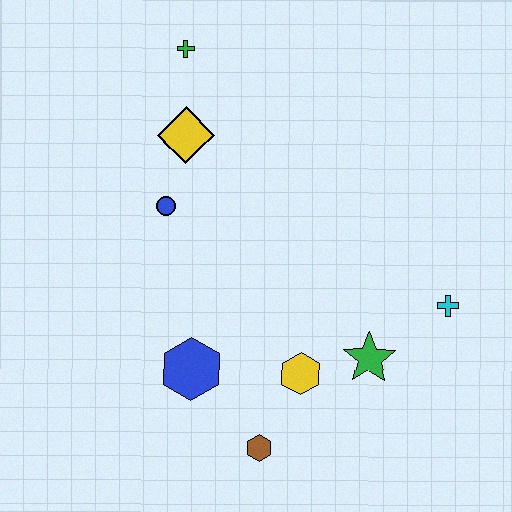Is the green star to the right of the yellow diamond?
Yes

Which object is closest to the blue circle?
The yellow diamond is closest to the blue circle.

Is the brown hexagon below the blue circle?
Yes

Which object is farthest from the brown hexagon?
The green cross is farthest from the brown hexagon.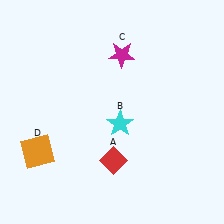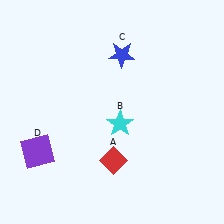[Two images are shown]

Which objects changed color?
C changed from magenta to blue. D changed from orange to purple.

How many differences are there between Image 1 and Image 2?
There are 2 differences between the two images.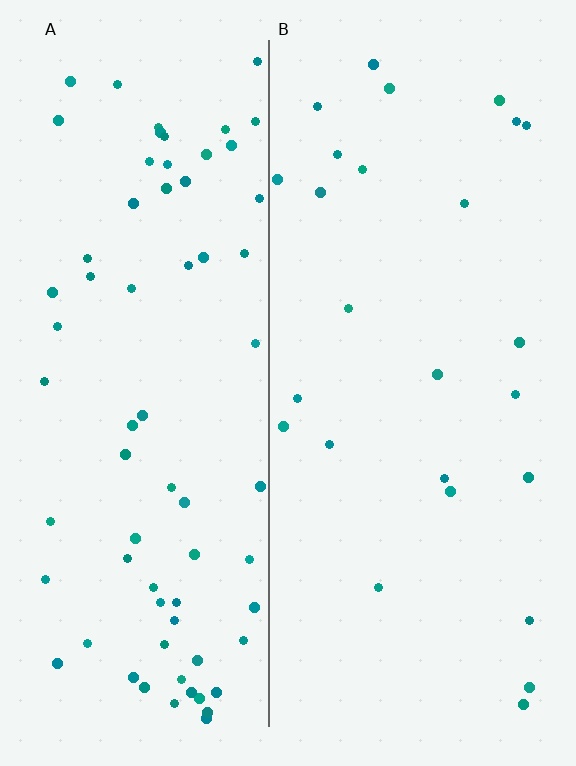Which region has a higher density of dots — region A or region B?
A (the left).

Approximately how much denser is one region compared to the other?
Approximately 2.7× — region A over region B.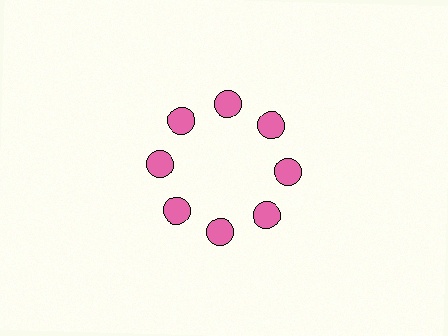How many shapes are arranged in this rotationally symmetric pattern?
There are 8 shapes, arranged in 8 groups of 1.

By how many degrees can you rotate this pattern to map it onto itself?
The pattern maps onto itself every 45 degrees of rotation.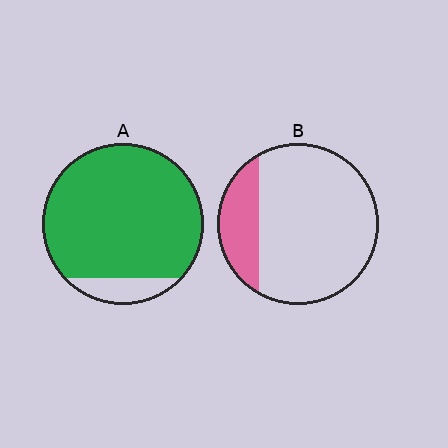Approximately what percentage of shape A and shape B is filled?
A is approximately 90% and B is approximately 20%.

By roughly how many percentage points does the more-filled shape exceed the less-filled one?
By roughly 70 percentage points (A over B).